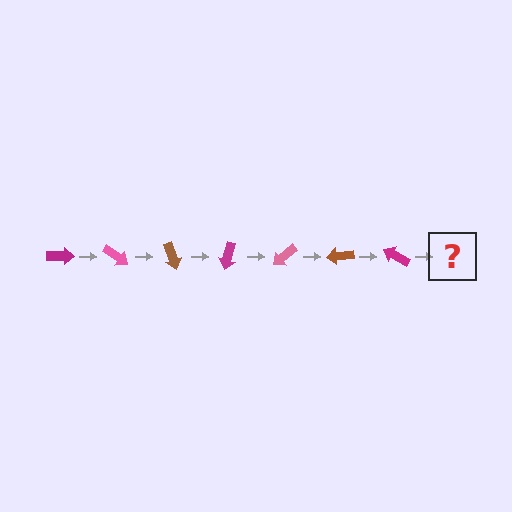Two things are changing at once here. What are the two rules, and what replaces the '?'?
The two rules are that it rotates 35 degrees each step and the color cycles through magenta, pink, and brown. The '?' should be a pink arrow, rotated 245 degrees from the start.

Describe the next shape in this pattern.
It should be a pink arrow, rotated 245 degrees from the start.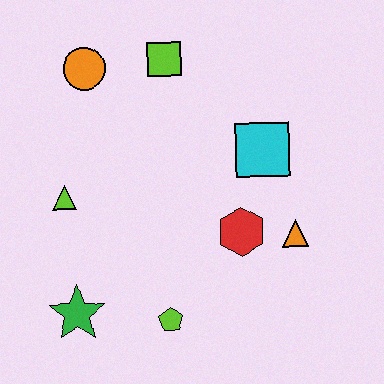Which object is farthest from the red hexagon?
The orange circle is farthest from the red hexagon.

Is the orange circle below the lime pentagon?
No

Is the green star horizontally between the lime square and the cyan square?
No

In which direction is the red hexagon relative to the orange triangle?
The red hexagon is to the left of the orange triangle.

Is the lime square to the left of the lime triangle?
No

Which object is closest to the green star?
The lime pentagon is closest to the green star.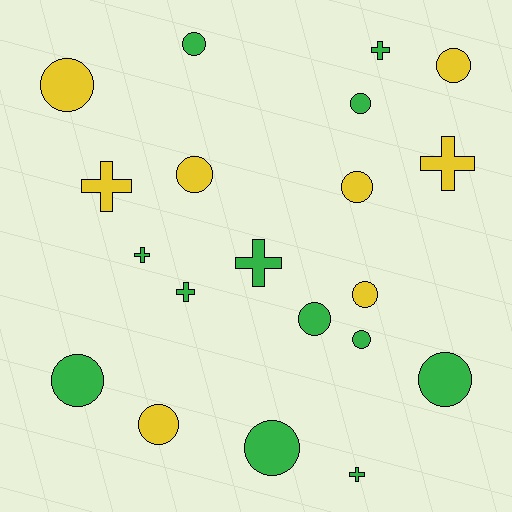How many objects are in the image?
There are 20 objects.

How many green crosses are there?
There are 5 green crosses.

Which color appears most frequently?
Green, with 12 objects.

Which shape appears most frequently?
Circle, with 13 objects.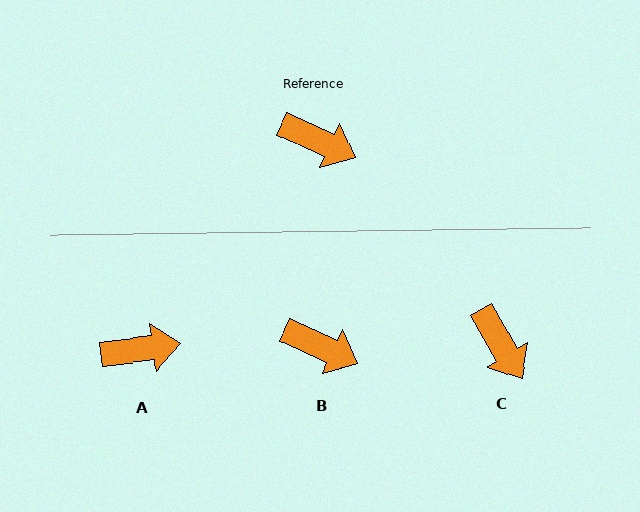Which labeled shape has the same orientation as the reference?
B.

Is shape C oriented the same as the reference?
No, it is off by about 35 degrees.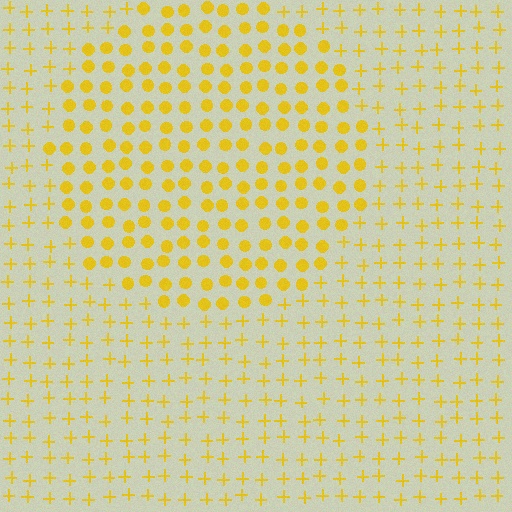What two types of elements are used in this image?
The image uses circles inside the circle region and plus signs outside it.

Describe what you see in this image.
The image is filled with small yellow elements arranged in a uniform grid. A circle-shaped region contains circles, while the surrounding area contains plus signs. The boundary is defined purely by the change in element shape.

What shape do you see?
I see a circle.